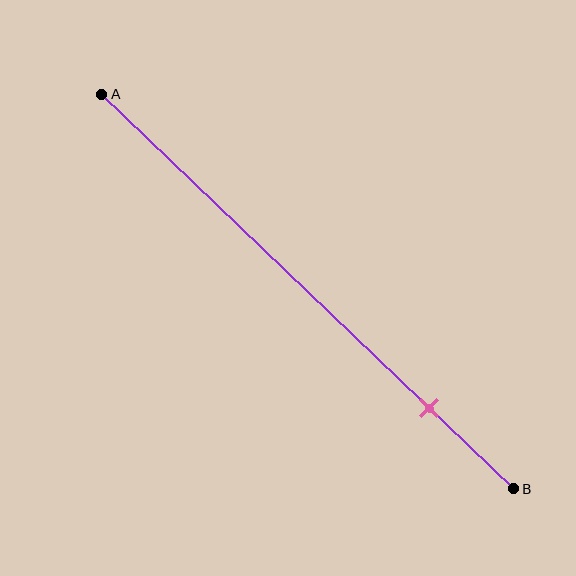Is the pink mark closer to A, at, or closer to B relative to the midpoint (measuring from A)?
The pink mark is closer to point B than the midpoint of segment AB.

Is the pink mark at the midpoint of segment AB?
No, the mark is at about 80% from A, not at the 50% midpoint.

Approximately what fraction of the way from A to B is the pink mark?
The pink mark is approximately 80% of the way from A to B.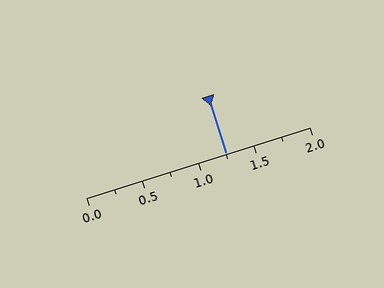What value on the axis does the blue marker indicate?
The marker indicates approximately 1.25.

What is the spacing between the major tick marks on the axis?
The major ticks are spaced 0.5 apart.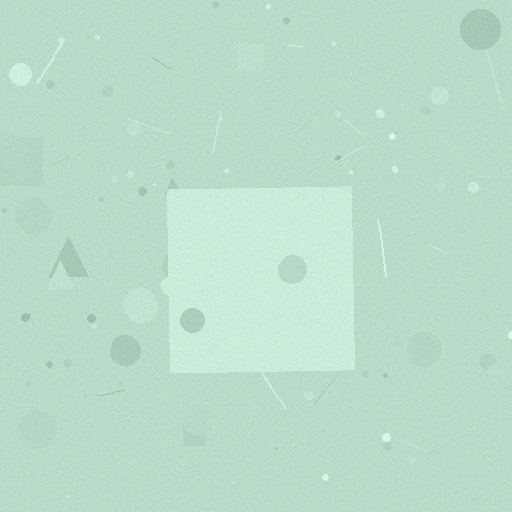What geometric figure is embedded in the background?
A square is embedded in the background.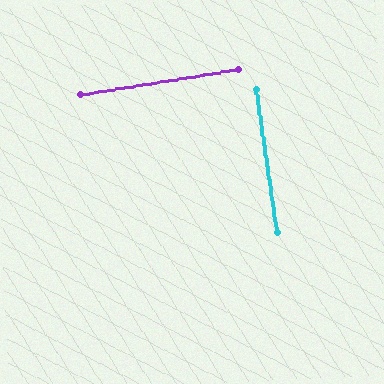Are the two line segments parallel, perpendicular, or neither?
Perpendicular — they meet at approximately 89°.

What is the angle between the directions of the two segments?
Approximately 89 degrees.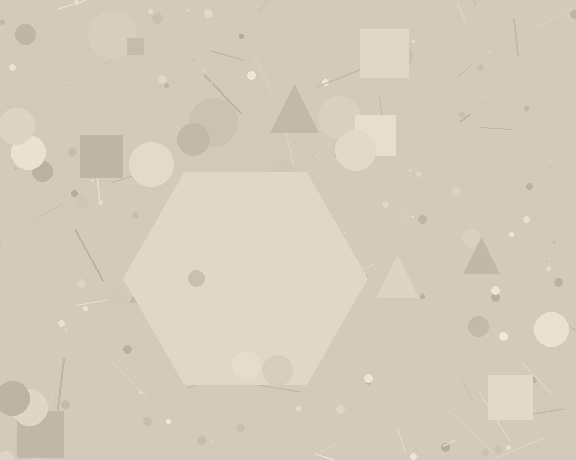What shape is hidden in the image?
A hexagon is hidden in the image.